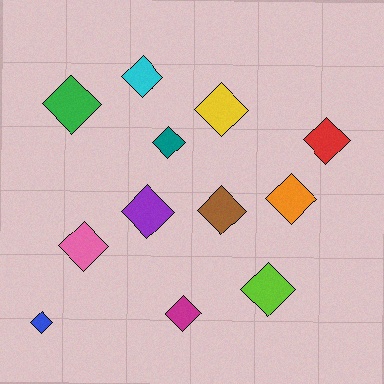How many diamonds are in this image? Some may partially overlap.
There are 12 diamonds.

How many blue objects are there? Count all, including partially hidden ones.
There is 1 blue object.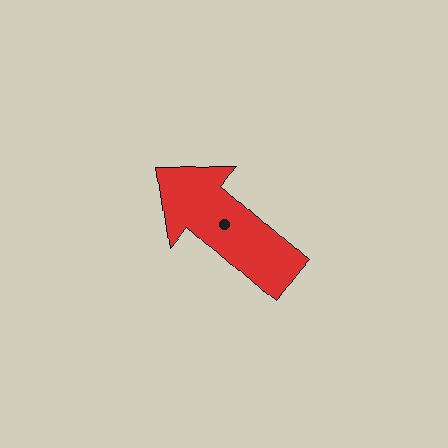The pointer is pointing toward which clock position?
Roughly 10 o'clock.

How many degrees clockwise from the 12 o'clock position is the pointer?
Approximately 311 degrees.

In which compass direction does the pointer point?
Northwest.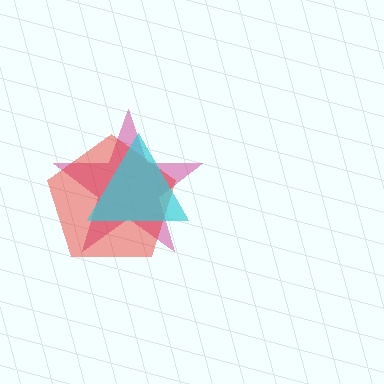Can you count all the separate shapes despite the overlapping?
Yes, there are 3 separate shapes.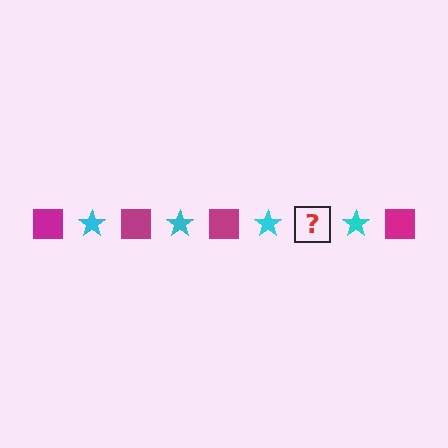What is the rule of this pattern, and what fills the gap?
The rule is that the pattern alternates between magenta square and cyan star. The gap should be filled with a magenta square.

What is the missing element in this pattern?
The missing element is a magenta square.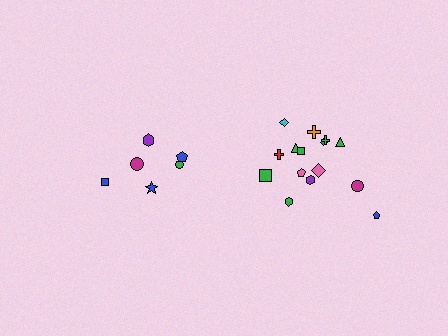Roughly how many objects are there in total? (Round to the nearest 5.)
Roughly 20 objects in total.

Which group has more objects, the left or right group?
The right group.